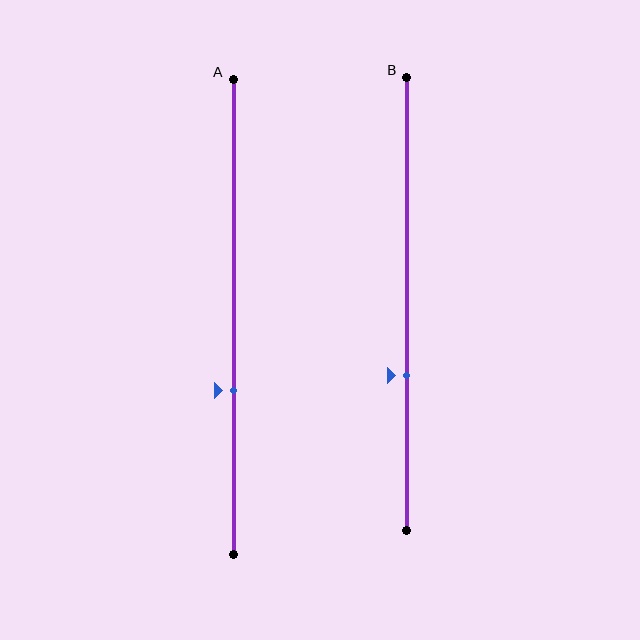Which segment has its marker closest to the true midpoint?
Segment A has its marker closest to the true midpoint.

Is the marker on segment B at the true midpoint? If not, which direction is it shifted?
No, the marker on segment B is shifted downward by about 16% of the segment length.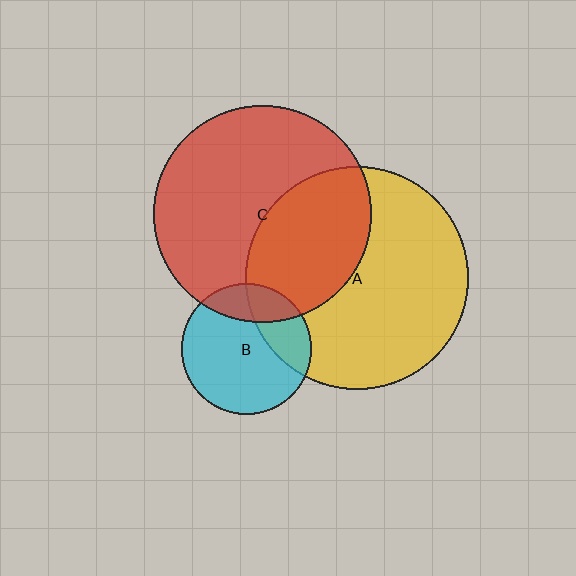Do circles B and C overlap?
Yes.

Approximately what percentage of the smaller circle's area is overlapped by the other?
Approximately 20%.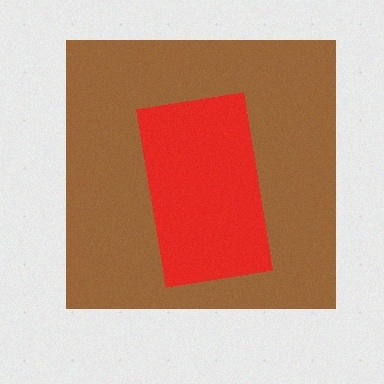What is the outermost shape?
The brown square.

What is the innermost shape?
The red rectangle.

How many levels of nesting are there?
2.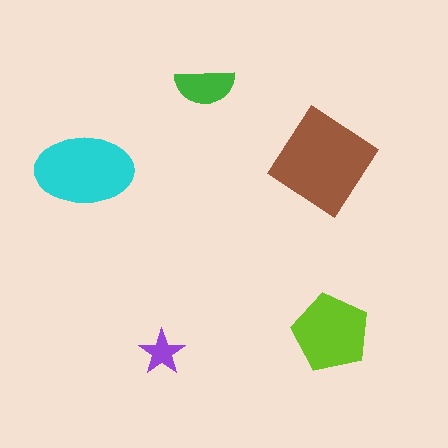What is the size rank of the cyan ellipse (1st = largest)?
2nd.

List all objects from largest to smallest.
The brown diamond, the cyan ellipse, the lime pentagon, the green semicircle, the purple star.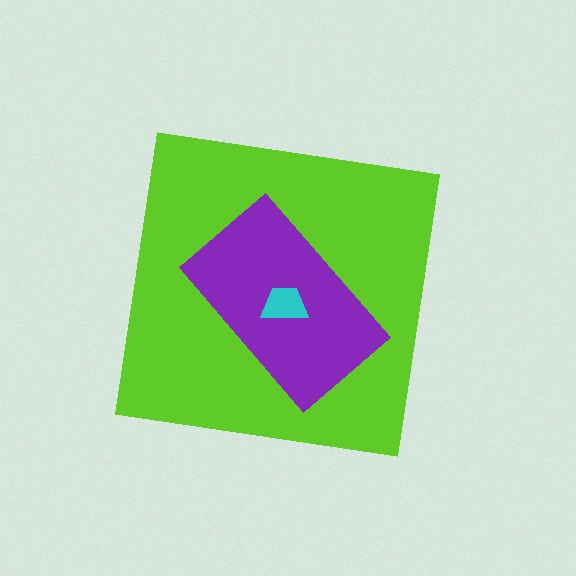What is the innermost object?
The cyan trapezoid.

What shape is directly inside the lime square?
The purple rectangle.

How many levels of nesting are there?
3.